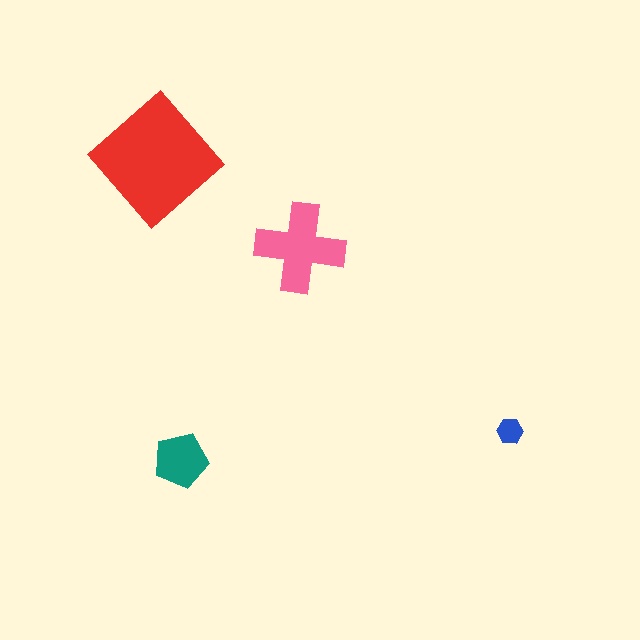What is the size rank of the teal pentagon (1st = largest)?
3rd.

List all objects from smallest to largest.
The blue hexagon, the teal pentagon, the pink cross, the red diamond.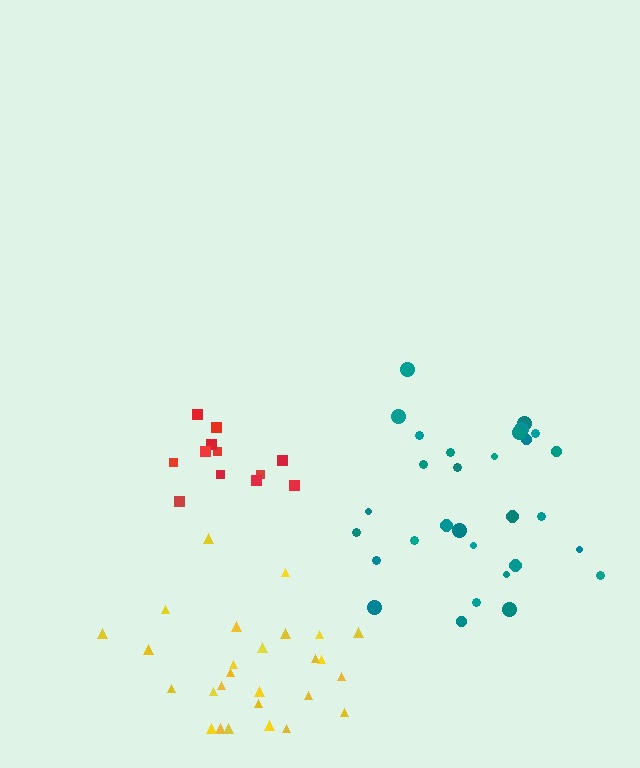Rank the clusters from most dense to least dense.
red, teal, yellow.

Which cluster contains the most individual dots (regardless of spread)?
Teal (30).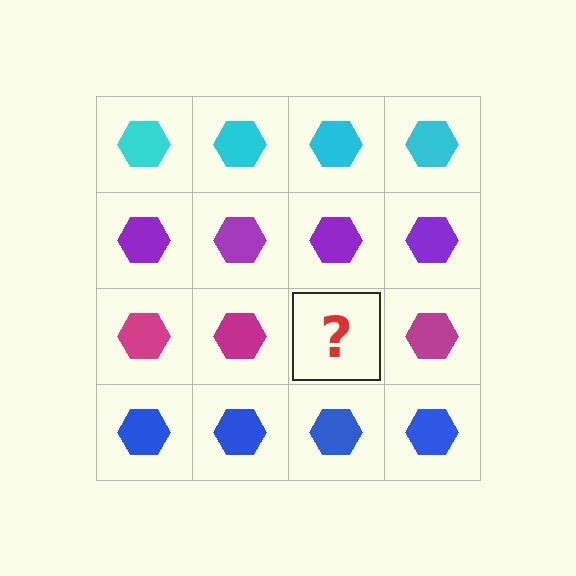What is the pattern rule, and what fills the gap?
The rule is that each row has a consistent color. The gap should be filled with a magenta hexagon.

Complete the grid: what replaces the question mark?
The question mark should be replaced with a magenta hexagon.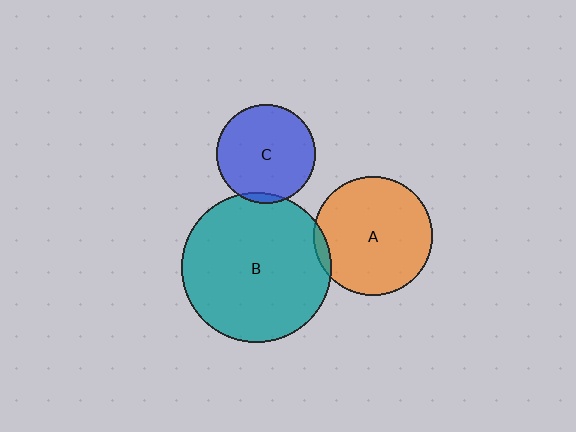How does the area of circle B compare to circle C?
Approximately 2.3 times.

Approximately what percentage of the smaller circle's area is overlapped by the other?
Approximately 5%.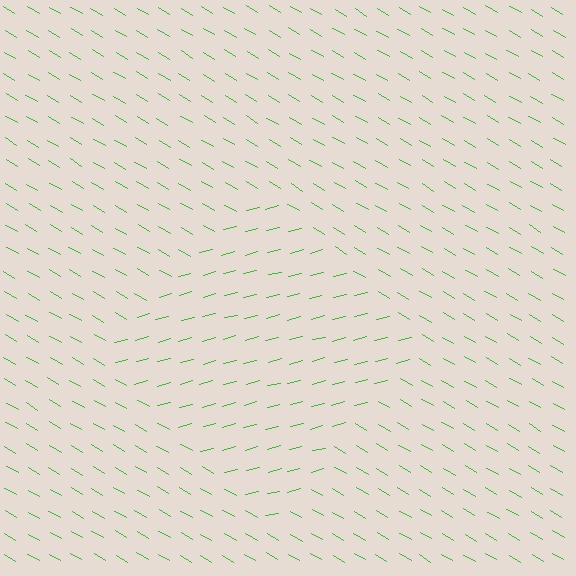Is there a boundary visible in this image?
Yes, there is a texture boundary formed by a change in line orientation.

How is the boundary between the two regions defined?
The boundary is defined purely by a change in line orientation (approximately 45 degrees difference). All lines are the same color and thickness.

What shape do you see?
I see a diamond.